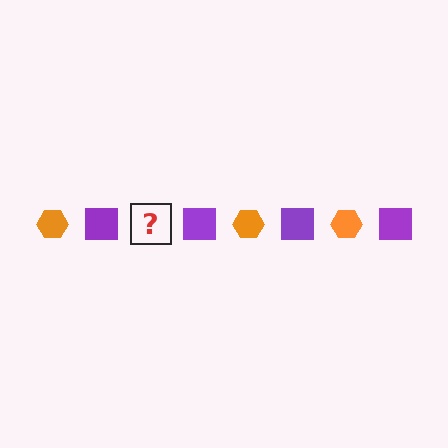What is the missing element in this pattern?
The missing element is an orange hexagon.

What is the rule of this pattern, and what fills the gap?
The rule is that the pattern alternates between orange hexagon and purple square. The gap should be filled with an orange hexagon.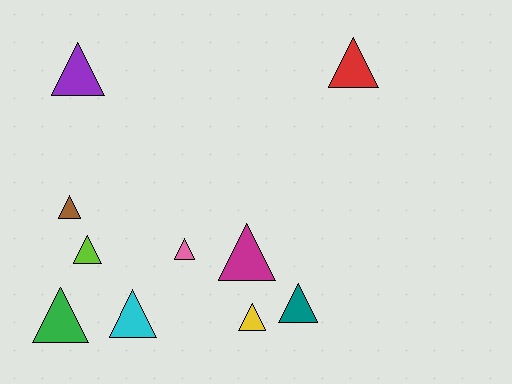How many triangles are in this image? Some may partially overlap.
There are 10 triangles.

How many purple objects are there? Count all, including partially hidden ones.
There is 1 purple object.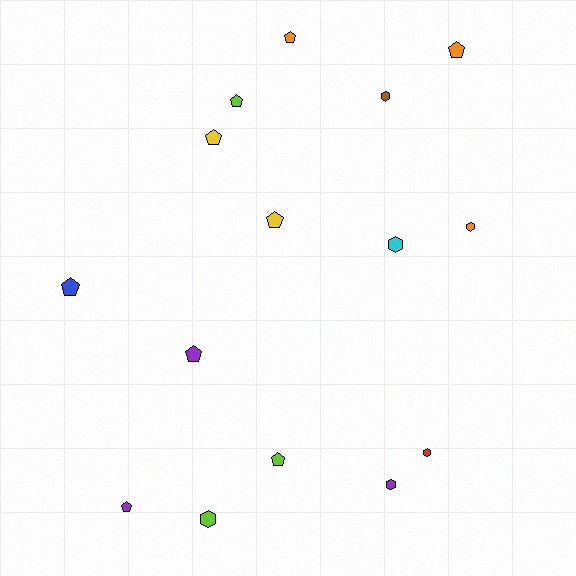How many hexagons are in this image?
There are 6 hexagons.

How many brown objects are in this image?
There is 1 brown object.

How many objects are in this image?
There are 15 objects.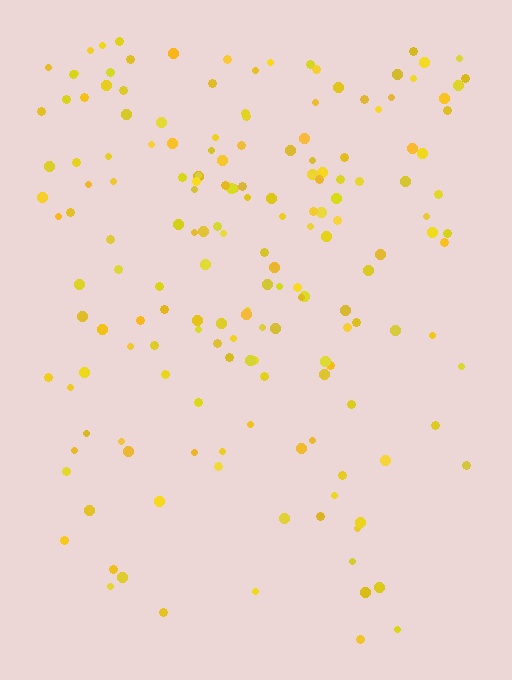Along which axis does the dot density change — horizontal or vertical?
Vertical.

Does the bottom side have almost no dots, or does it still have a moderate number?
Still a moderate number, just noticeably fewer than the top.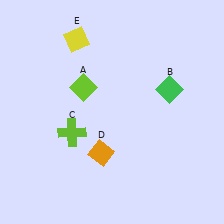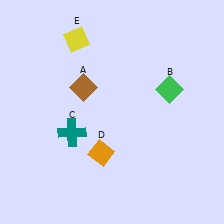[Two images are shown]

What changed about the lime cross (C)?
In Image 1, C is lime. In Image 2, it changed to teal.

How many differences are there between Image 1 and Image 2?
There are 2 differences between the two images.